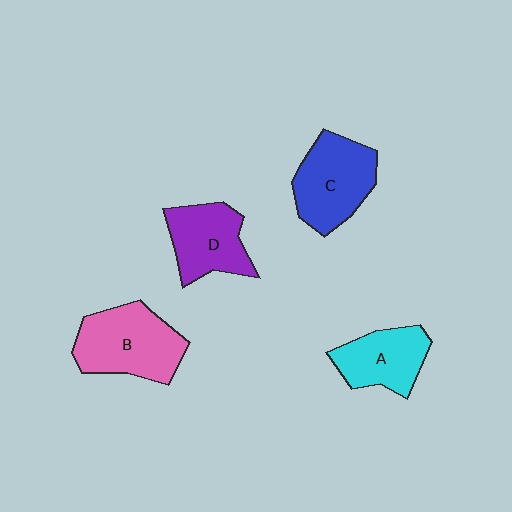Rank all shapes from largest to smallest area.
From largest to smallest: B (pink), C (blue), D (purple), A (cyan).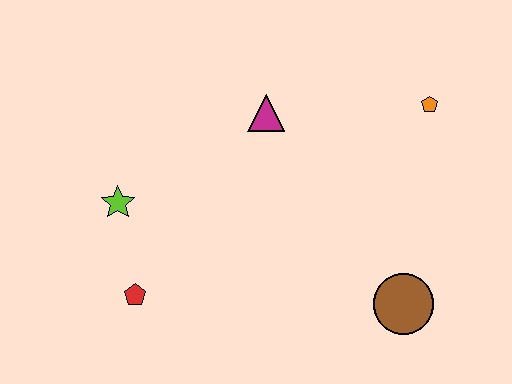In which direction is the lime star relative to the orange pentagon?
The lime star is to the left of the orange pentagon.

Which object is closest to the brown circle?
The orange pentagon is closest to the brown circle.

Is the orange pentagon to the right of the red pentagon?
Yes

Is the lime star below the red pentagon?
No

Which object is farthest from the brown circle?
The lime star is farthest from the brown circle.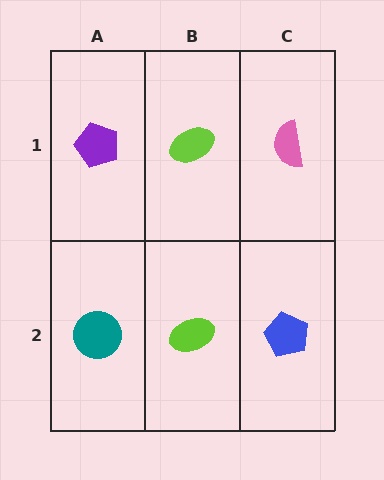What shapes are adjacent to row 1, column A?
A teal circle (row 2, column A), a lime ellipse (row 1, column B).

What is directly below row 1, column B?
A lime ellipse.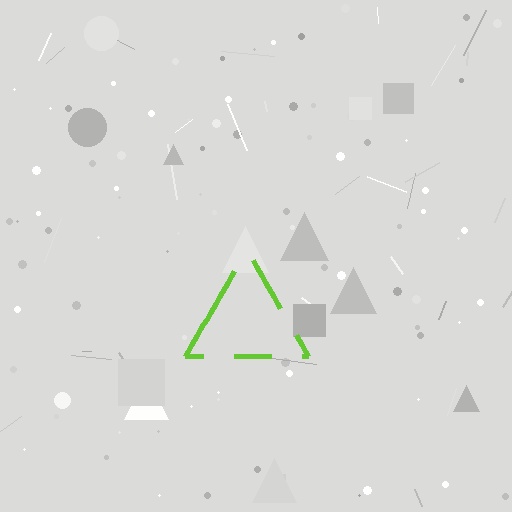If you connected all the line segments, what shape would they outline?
They would outline a triangle.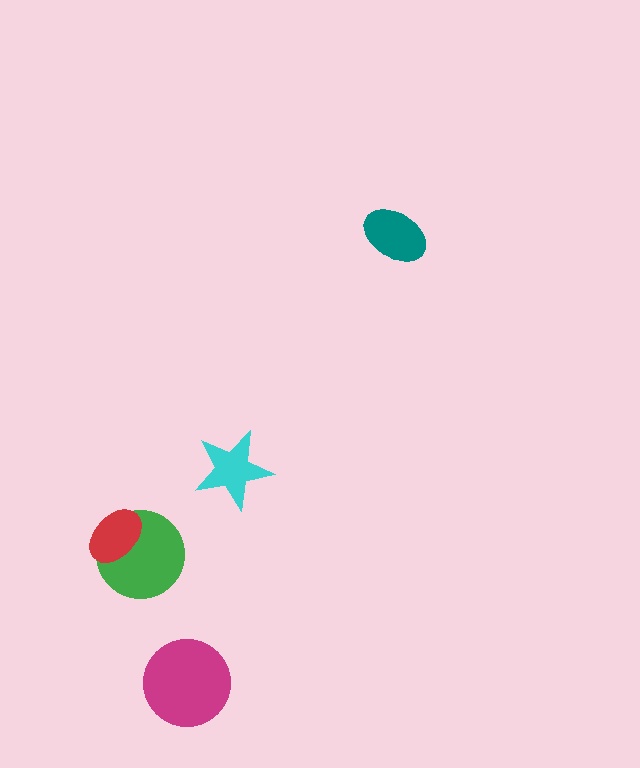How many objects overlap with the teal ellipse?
0 objects overlap with the teal ellipse.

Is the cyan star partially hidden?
No, no other shape covers it.